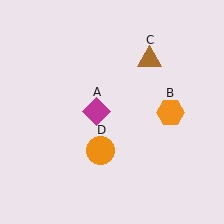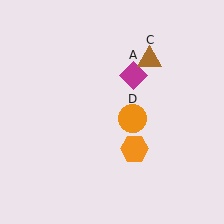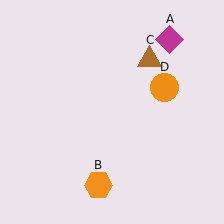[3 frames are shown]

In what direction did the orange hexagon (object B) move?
The orange hexagon (object B) moved down and to the left.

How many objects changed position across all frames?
3 objects changed position: magenta diamond (object A), orange hexagon (object B), orange circle (object D).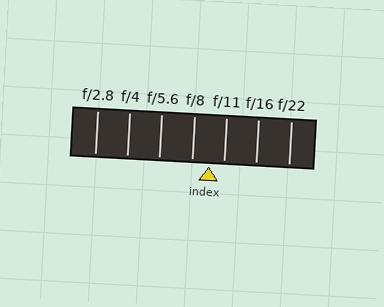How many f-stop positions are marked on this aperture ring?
There are 7 f-stop positions marked.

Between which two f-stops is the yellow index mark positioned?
The index mark is between f/8 and f/11.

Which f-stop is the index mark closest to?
The index mark is closest to f/11.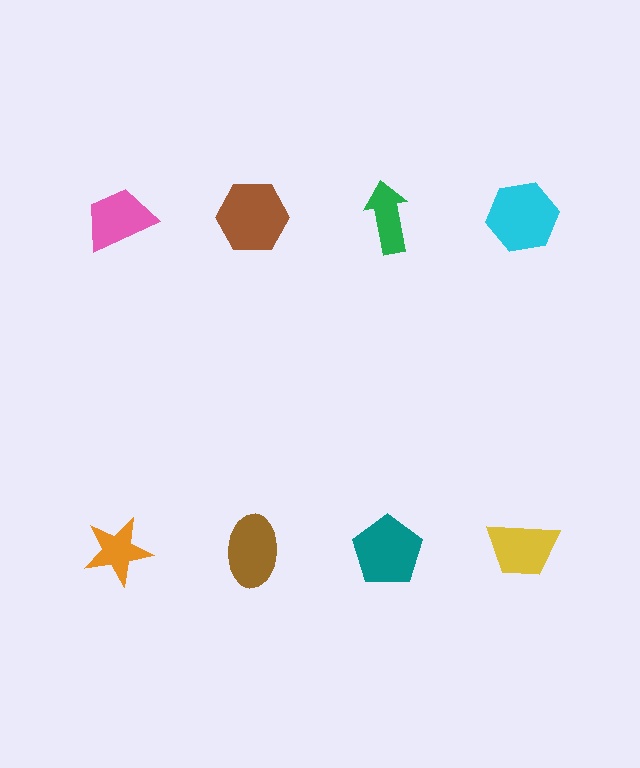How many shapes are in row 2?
4 shapes.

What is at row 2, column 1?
An orange star.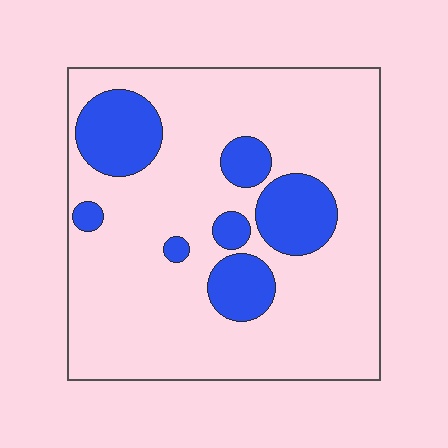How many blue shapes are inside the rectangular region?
7.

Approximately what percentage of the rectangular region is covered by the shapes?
Approximately 20%.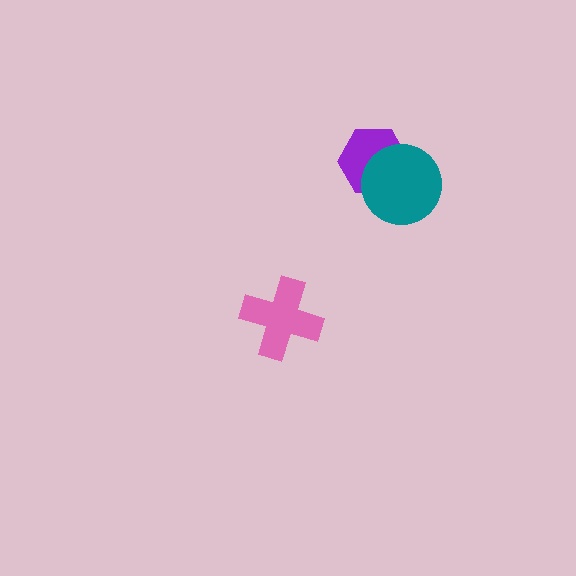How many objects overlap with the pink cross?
0 objects overlap with the pink cross.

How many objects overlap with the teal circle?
1 object overlaps with the teal circle.